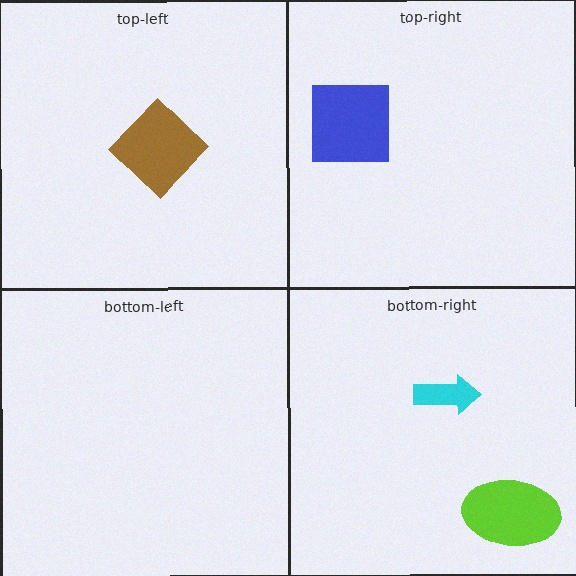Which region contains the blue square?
The top-right region.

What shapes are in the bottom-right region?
The cyan arrow, the lime ellipse.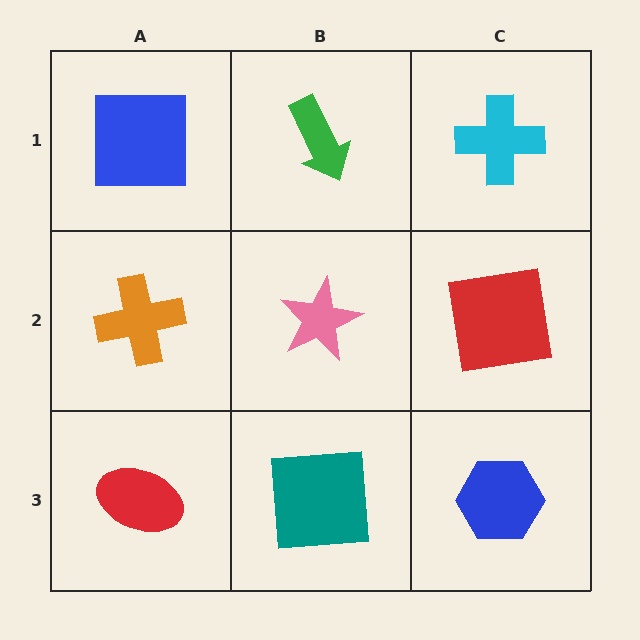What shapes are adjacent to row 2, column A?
A blue square (row 1, column A), a red ellipse (row 3, column A), a pink star (row 2, column B).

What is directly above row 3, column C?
A red square.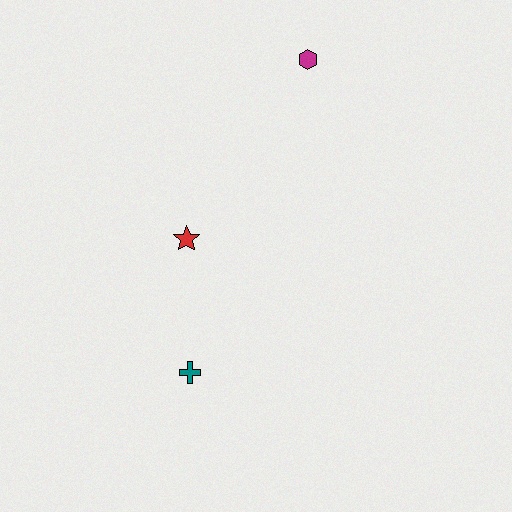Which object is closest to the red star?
The teal cross is closest to the red star.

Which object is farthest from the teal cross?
The magenta hexagon is farthest from the teal cross.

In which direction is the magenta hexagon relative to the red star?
The magenta hexagon is above the red star.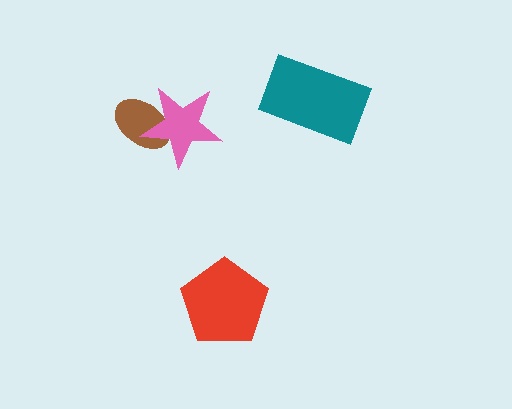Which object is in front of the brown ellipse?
The pink star is in front of the brown ellipse.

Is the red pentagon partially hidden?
No, no other shape covers it.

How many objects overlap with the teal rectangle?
0 objects overlap with the teal rectangle.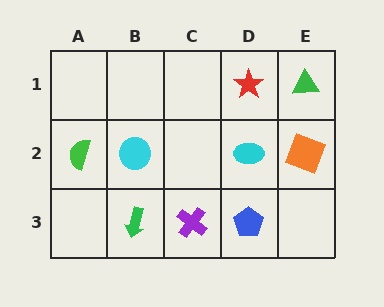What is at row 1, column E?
A green triangle.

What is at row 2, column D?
A cyan ellipse.